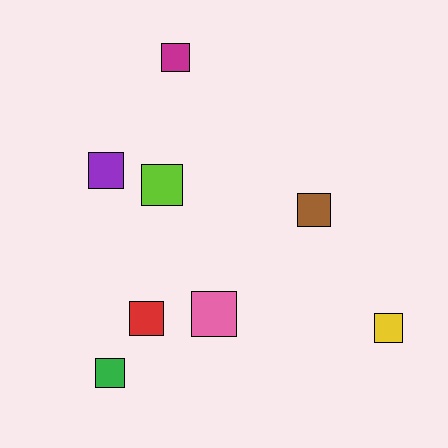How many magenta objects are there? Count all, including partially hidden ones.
There is 1 magenta object.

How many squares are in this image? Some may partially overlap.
There are 8 squares.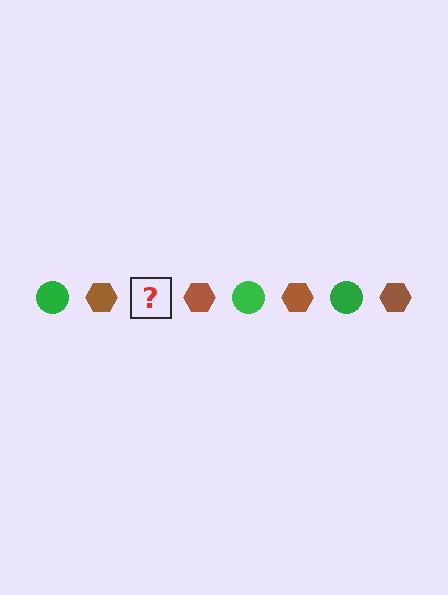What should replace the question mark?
The question mark should be replaced with a green circle.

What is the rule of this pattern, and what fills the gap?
The rule is that the pattern alternates between green circle and brown hexagon. The gap should be filled with a green circle.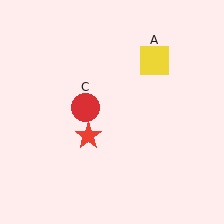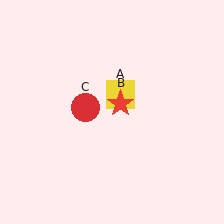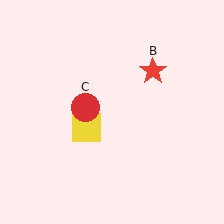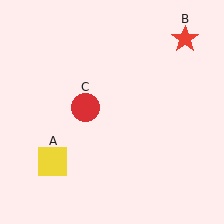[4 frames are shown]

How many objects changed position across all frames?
2 objects changed position: yellow square (object A), red star (object B).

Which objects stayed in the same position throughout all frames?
Red circle (object C) remained stationary.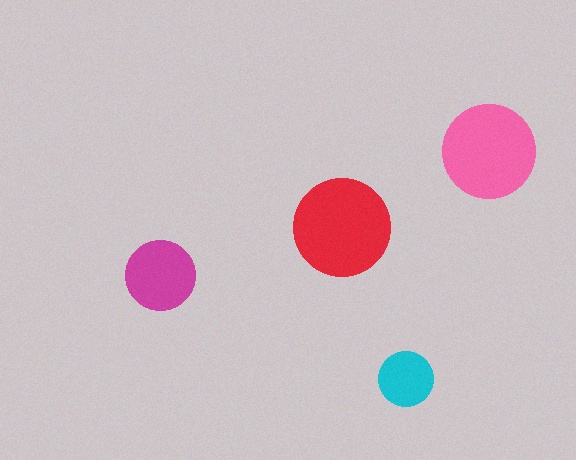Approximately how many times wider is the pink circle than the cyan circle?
About 1.5 times wider.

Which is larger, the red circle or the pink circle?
The red one.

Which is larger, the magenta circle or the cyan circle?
The magenta one.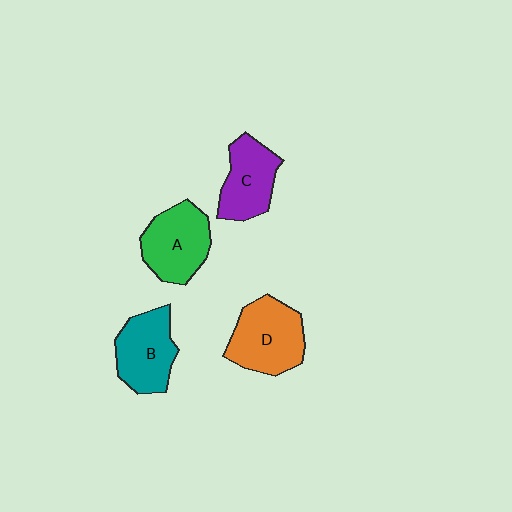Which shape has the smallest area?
Shape C (purple).